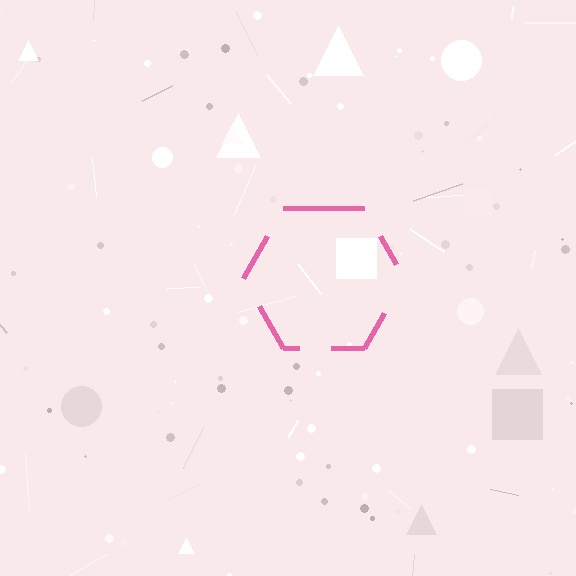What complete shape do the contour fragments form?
The contour fragments form a hexagon.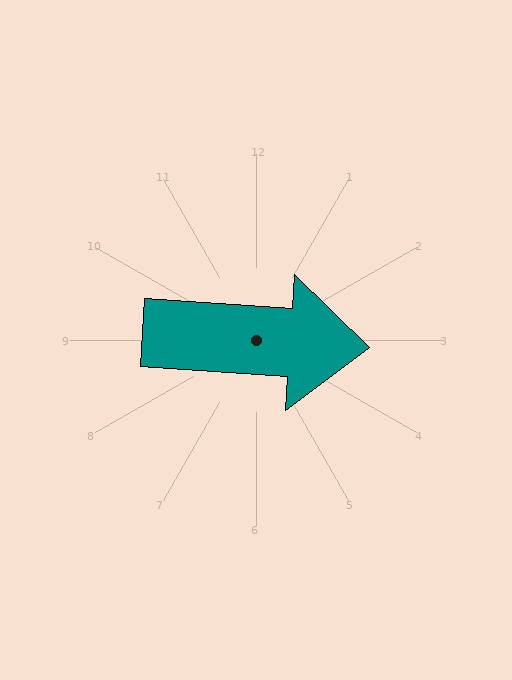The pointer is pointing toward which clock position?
Roughly 3 o'clock.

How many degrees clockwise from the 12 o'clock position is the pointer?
Approximately 94 degrees.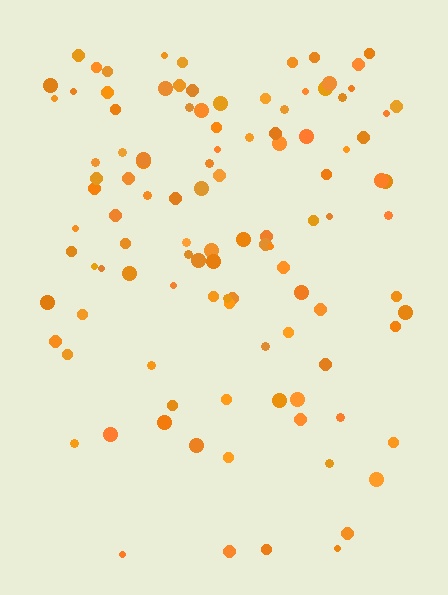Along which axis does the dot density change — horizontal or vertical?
Vertical.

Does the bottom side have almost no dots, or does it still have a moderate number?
Still a moderate number, just noticeably fewer than the top.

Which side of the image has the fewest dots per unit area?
The bottom.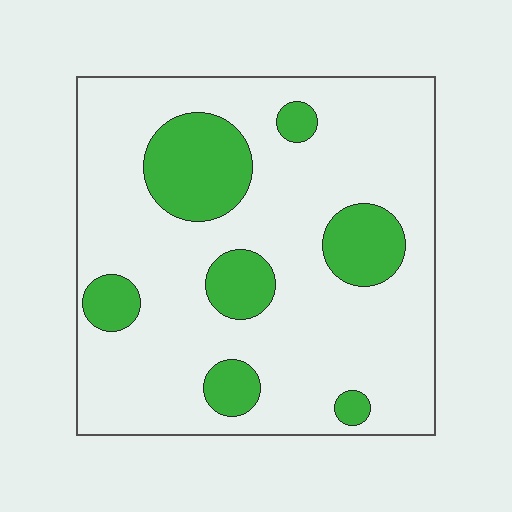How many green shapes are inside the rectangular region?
7.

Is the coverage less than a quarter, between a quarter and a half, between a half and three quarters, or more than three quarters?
Less than a quarter.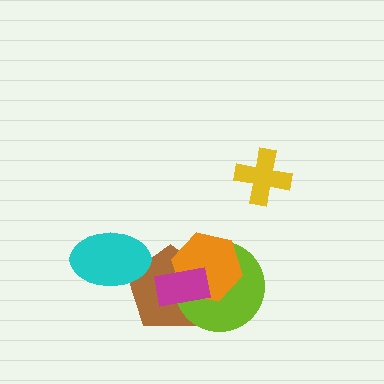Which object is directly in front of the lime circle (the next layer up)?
The orange hexagon is directly in front of the lime circle.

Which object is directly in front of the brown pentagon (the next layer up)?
The lime circle is directly in front of the brown pentagon.